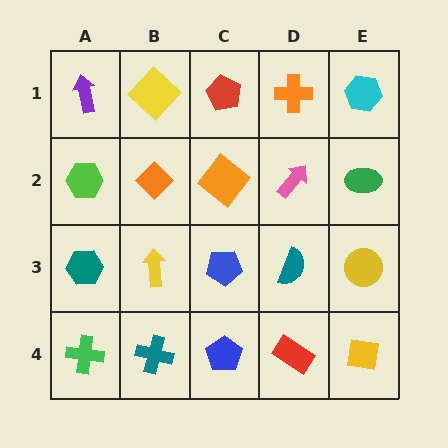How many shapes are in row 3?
5 shapes.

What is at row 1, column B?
A yellow diamond.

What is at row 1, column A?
A purple arrow.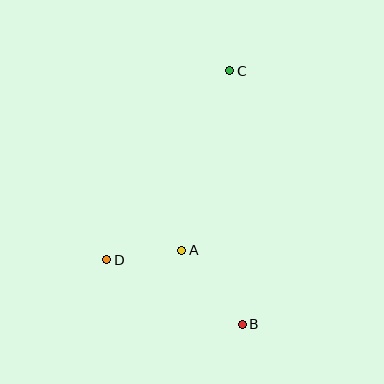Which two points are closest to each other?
Points A and D are closest to each other.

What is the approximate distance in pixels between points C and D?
The distance between C and D is approximately 226 pixels.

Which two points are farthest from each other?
Points B and C are farthest from each other.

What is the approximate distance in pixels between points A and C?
The distance between A and C is approximately 186 pixels.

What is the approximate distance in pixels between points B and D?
The distance between B and D is approximately 150 pixels.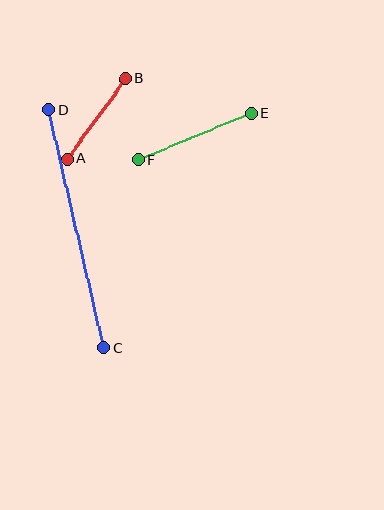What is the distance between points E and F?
The distance is approximately 122 pixels.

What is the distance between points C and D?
The distance is approximately 244 pixels.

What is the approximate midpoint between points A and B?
The midpoint is at approximately (96, 119) pixels.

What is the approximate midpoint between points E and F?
The midpoint is at approximately (195, 137) pixels.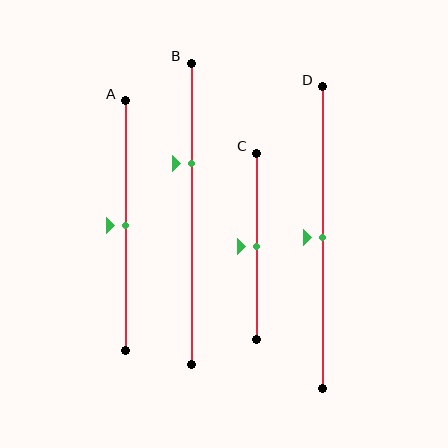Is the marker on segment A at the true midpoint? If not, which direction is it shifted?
Yes, the marker on segment A is at the true midpoint.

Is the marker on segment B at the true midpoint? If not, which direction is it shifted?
No, the marker on segment B is shifted upward by about 17% of the segment length.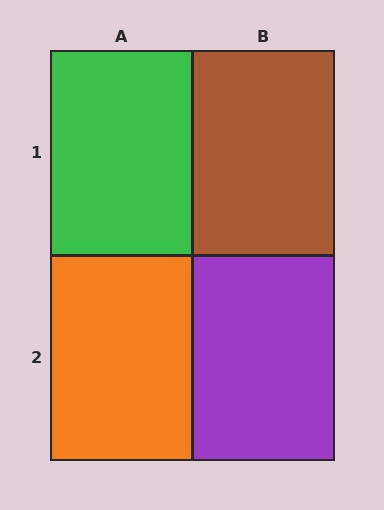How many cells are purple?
1 cell is purple.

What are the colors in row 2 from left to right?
Orange, purple.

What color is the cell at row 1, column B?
Brown.